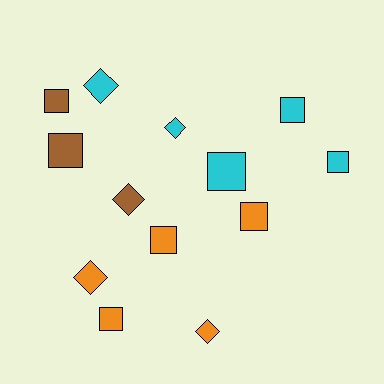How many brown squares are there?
There are 2 brown squares.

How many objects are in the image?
There are 13 objects.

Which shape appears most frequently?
Square, with 8 objects.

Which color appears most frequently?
Cyan, with 5 objects.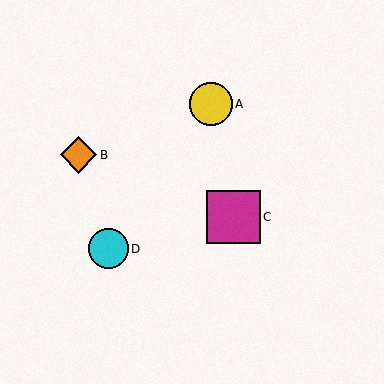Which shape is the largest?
The magenta square (labeled C) is the largest.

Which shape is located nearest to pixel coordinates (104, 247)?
The cyan circle (labeled D) at (109, 249) is nearest to that location.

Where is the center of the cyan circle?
The center of the cyan circle is at (109, 249).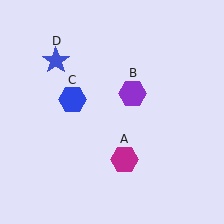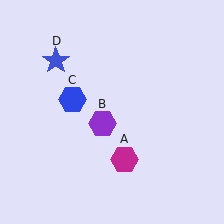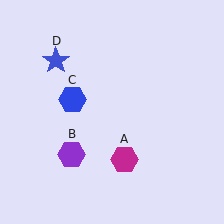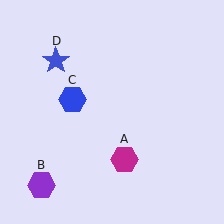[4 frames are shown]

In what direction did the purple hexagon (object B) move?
The purple hexagon (object B) moved down and to the left.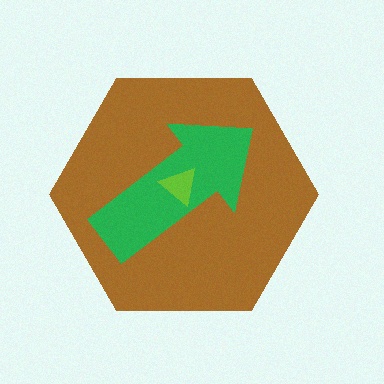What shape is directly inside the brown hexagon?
The green arrow.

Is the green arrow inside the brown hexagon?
Yes.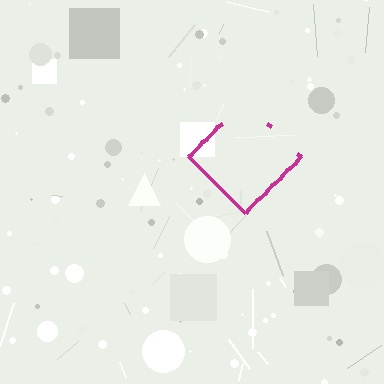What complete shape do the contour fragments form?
The contour fragments form a diamond.